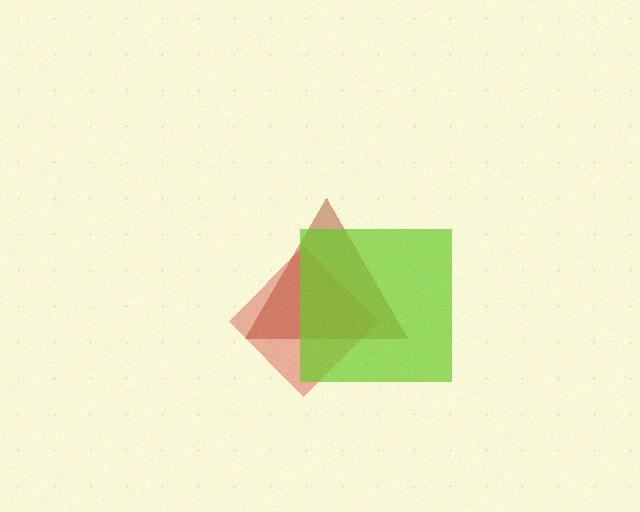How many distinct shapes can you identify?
There are 3 distinct shapes: a brown triangle, a red diamond, a lime square.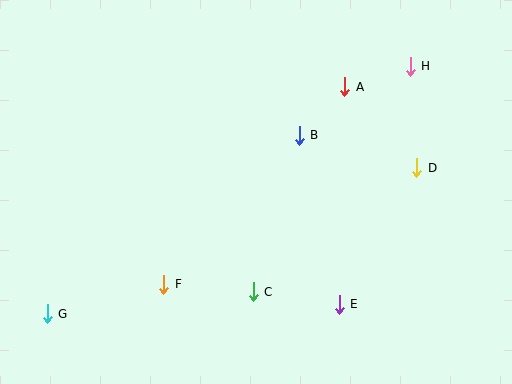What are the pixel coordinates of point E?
Point E is at (339, 304).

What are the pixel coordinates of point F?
Point F is at (164, 284).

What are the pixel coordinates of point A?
Point A is at (345, 87).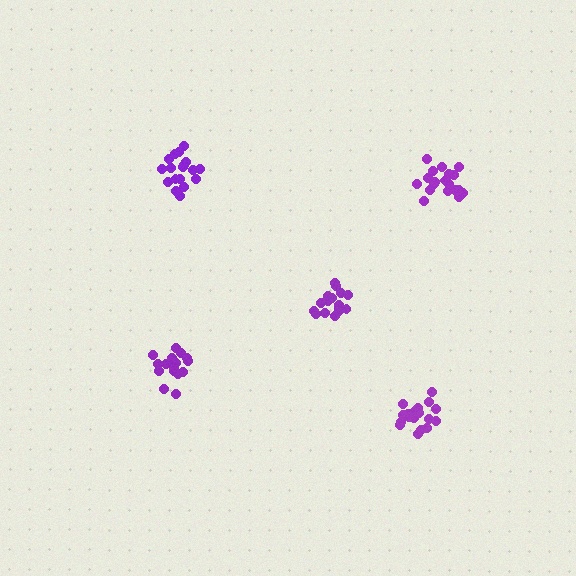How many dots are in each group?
Group 1: 16 dots, Group 2: 17 dots, Group 3: 18 dots, Group 4: 20 dots, Group 5: 19 dots (90 total).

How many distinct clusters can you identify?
There are 5 distinct clusters.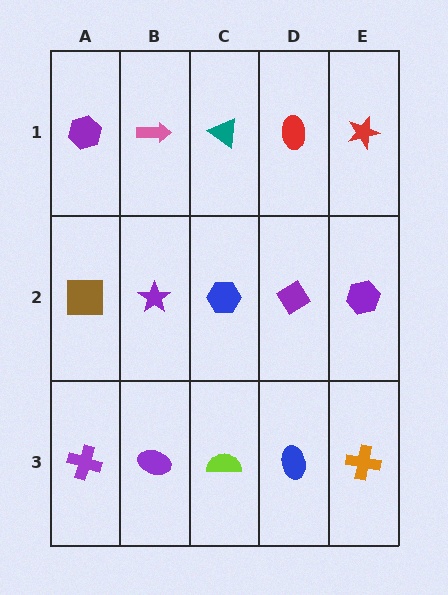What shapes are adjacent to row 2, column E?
A red star (row 1, column E), an orange cross (row 3, column E), a purple diamond (row 2, column D).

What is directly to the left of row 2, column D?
A blue hexagon.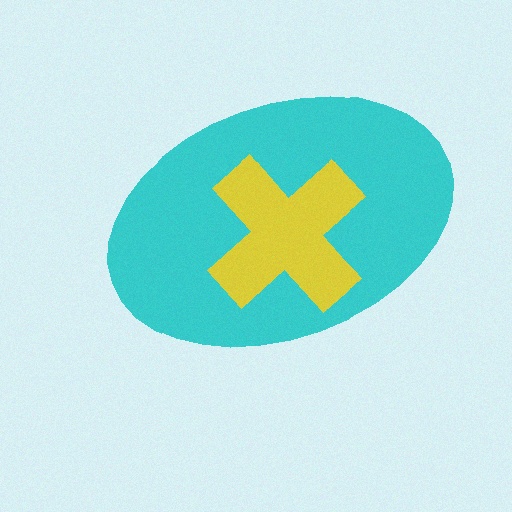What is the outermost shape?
The cyan ellipse.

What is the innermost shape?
The yellow cross.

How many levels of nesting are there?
2.